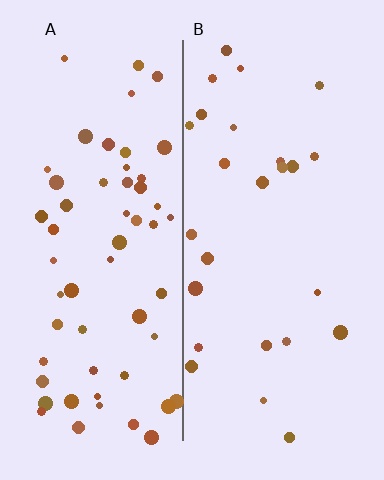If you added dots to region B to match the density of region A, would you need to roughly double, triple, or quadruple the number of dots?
Approximately double.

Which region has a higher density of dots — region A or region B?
A (the left).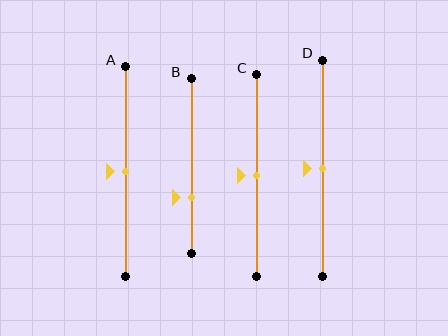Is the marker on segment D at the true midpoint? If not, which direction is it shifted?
Yes, the marker on segment D is at the true midpoint.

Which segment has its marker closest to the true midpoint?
Segment A has its marker closest to the true midpoint.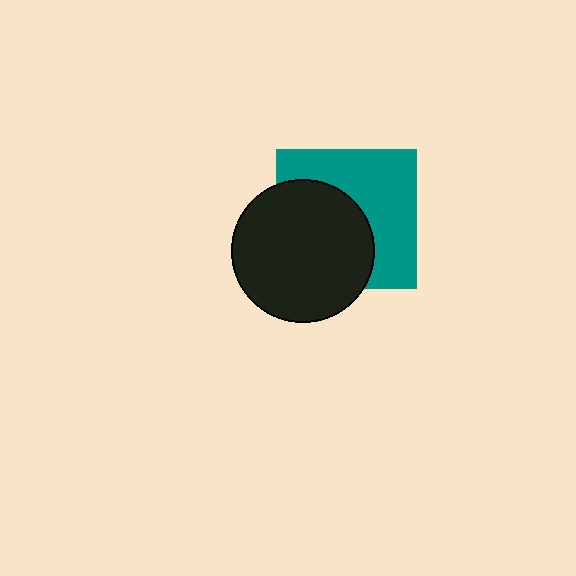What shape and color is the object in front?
The object in front is a black circle.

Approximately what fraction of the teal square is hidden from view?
Roughly 49% of the teal square is hidden behind the black circle.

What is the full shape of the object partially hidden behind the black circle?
The partially hidden object is a teal square.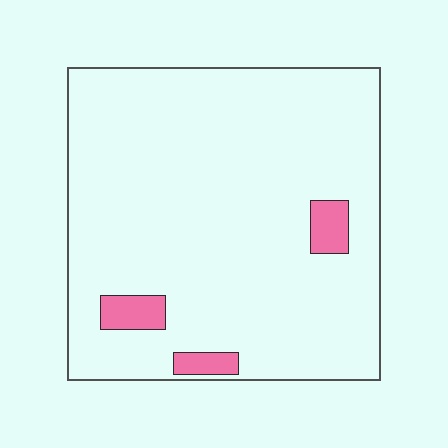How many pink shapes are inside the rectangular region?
3.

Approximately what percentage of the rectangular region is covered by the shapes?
Approximately 5%.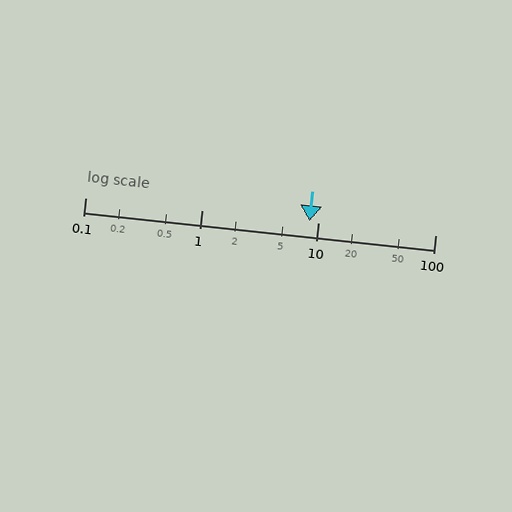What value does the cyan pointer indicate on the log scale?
The pointer indicates approximately 8.4.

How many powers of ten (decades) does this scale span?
The scale spans 3 decades, from 0.1 to 100.